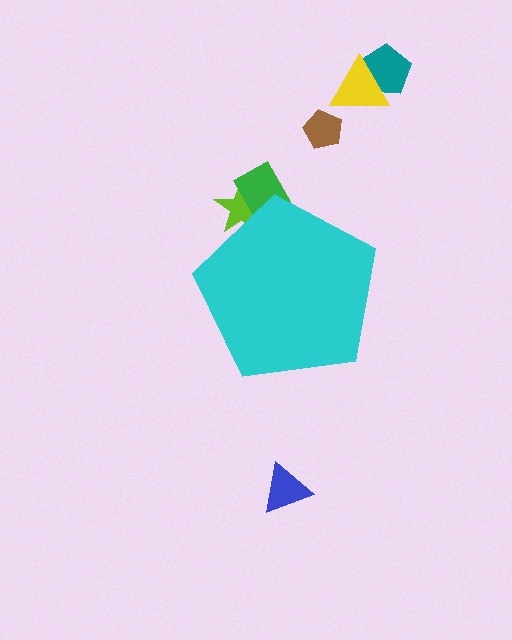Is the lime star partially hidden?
Yes, the lime star is partially hidden behind the cyan pentagon.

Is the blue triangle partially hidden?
No, the blue triangle is fully visible.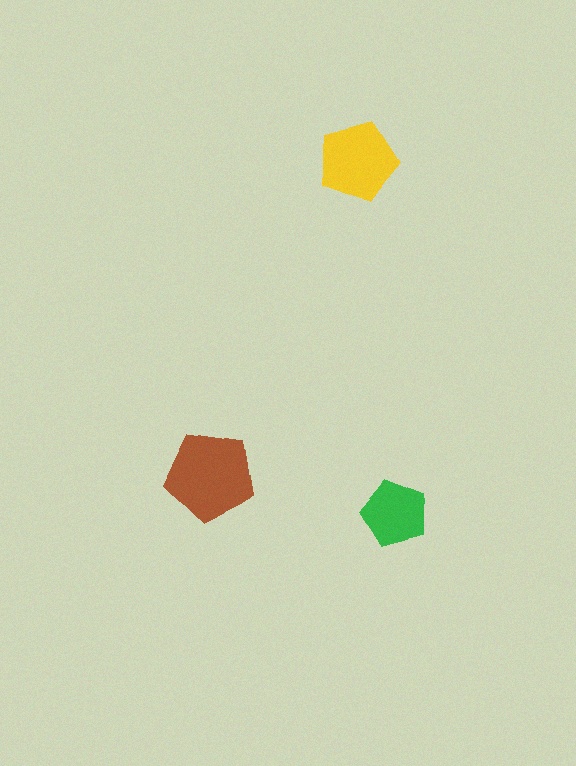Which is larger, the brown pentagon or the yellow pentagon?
The brown one.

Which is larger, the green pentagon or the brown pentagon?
The brown one.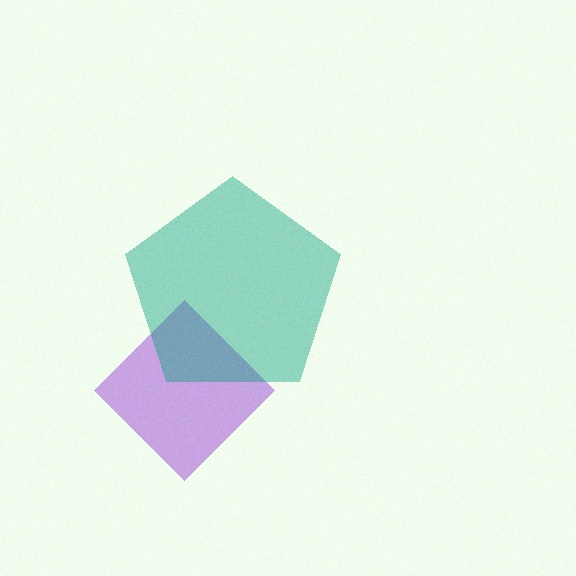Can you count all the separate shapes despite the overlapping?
Yes, there are 2 separate shapes.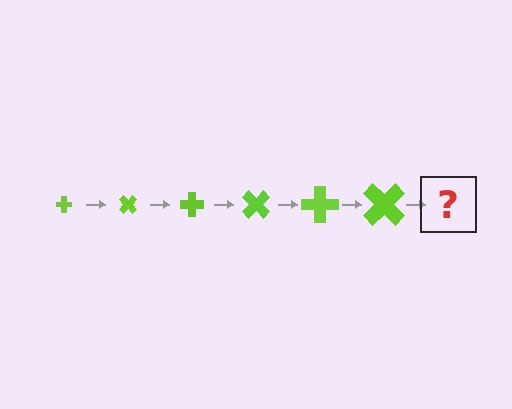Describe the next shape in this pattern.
It should be a cross, larger than the previous one and rotated 270 degrees from the start.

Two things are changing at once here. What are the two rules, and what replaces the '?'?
The two rules are that the cross grows larger each step and it rotates 45 degrees each step. The '?' should be a cross, larger than the previous one and rotated 270 degrees from the start.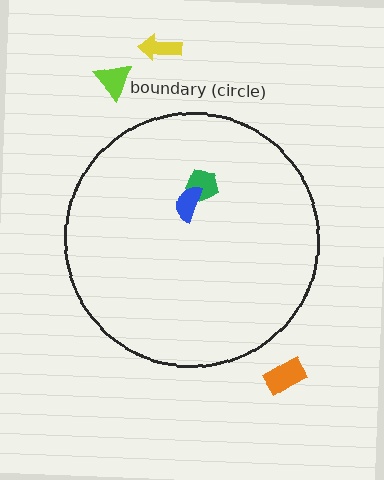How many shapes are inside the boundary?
2 inside, 3 outside.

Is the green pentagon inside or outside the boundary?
Inside.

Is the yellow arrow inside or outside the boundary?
Outside.